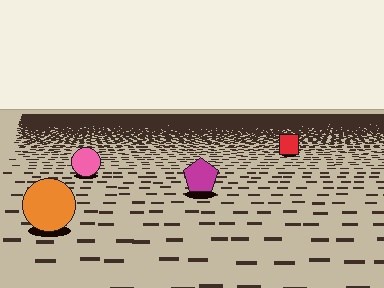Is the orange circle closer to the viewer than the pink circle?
Yes. The orange circle is closer — you can tell from the texture gradient: the ground texture is coarser near it.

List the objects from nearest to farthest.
From nearest to farthest: the orange circle, the magenta pentagon, the pink circle, the red square.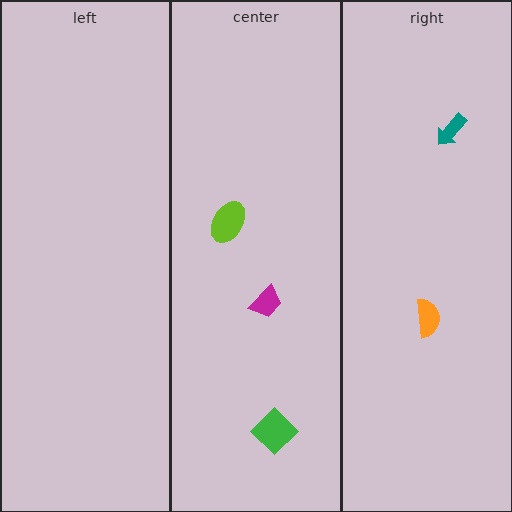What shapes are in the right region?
The orange semicircle, the teal arrow.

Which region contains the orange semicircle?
The right region.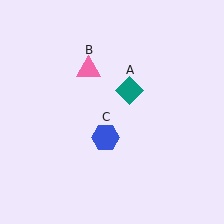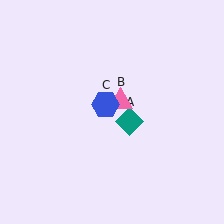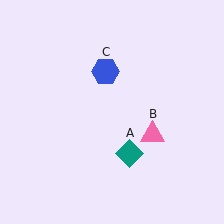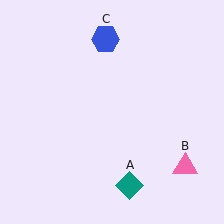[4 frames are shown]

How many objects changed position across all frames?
3 objects changed position: teal diamond (object A), pink triangle (object B), blue hexagon (object C).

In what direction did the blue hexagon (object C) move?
The blue hexagon (object C) moved up.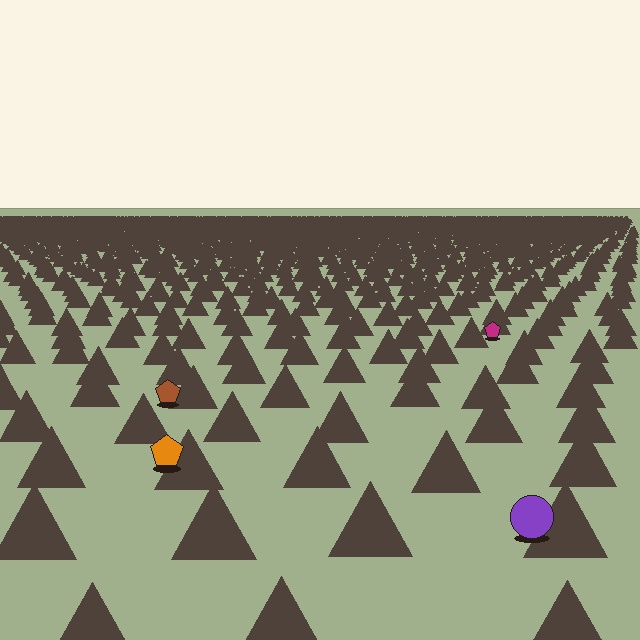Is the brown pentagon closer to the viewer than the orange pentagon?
No. The orange pentagon is closer — you can tell from the texture gradient: the ground texture is coarser near it.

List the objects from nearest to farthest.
From nearest to farthest: the purple circle, the orange pentagon, the brown pentagon, the magenta pentagon.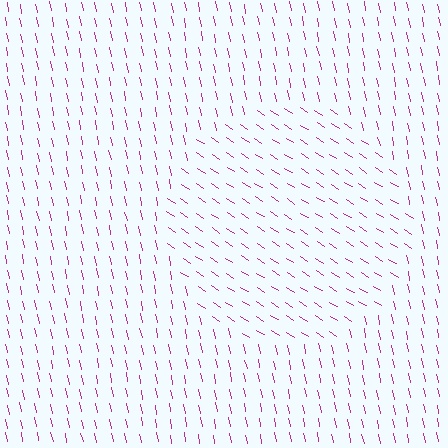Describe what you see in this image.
The image is filled with small magenta line segments. A circle region in the image has lines oriented differently from the surrounding lines, creating a visible texture boundary.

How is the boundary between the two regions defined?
The boundary is defined purely by a change in line orientation (approximately 45 degrees difference). All lines are the same color and thickness.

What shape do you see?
I see a circle.